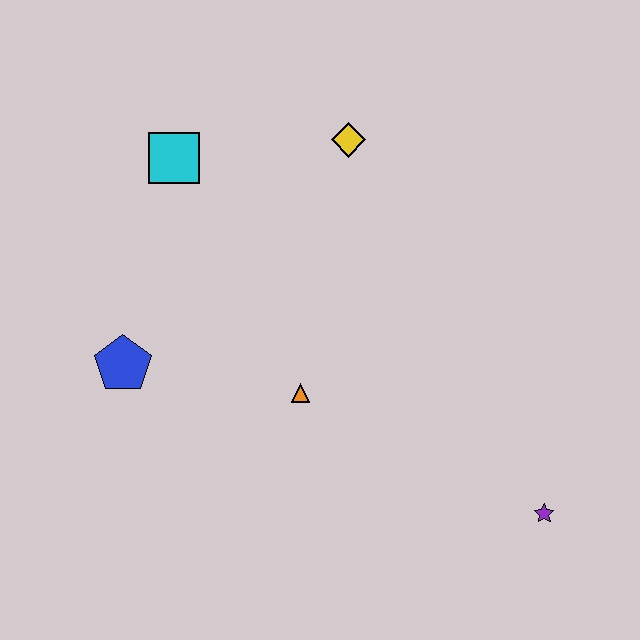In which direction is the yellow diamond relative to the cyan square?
The yellow diamond is to the right of the cyan square.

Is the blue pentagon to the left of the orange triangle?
Yes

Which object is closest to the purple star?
The orange triangle is closest to the purple star.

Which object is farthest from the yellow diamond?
The purple star is farthest from the yellow diamond.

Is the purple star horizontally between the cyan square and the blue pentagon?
No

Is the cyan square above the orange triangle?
Yes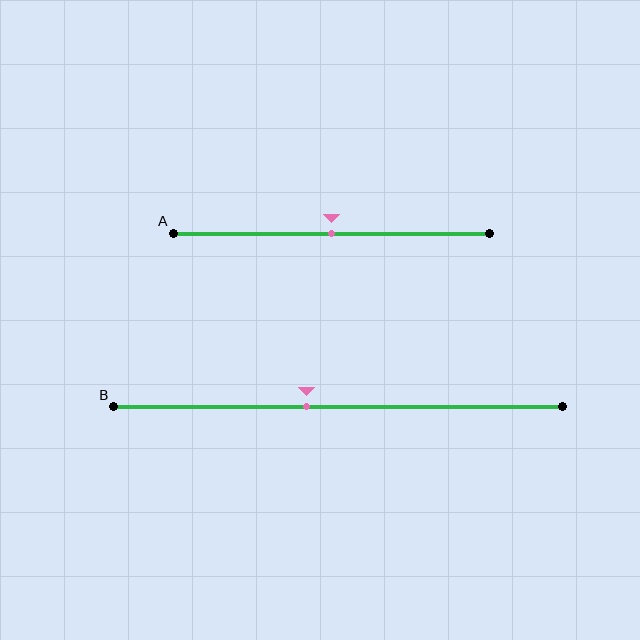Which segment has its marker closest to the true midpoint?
Segment A has its marker closest to the true midpoint.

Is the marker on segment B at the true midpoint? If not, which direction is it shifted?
No, the marker on segment B is shifted to the left by about 7% of the segment length.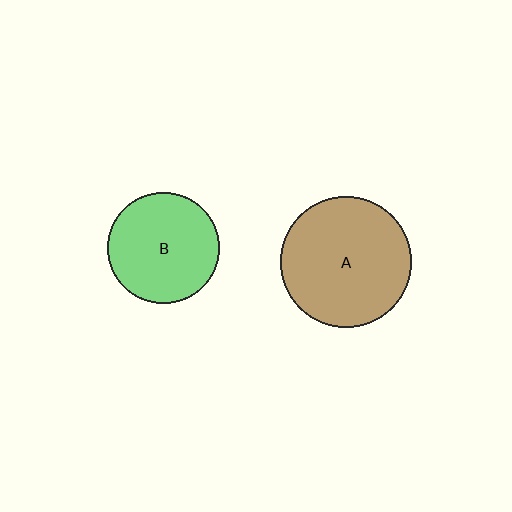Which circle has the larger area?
Circle A (brown).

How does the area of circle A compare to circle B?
Approximately 1.4 times.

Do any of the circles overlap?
No, none of the circles overlap.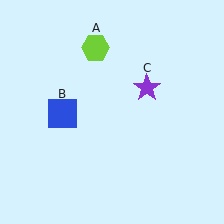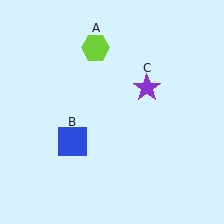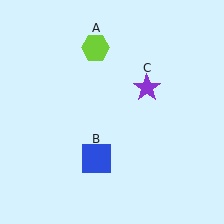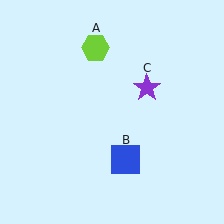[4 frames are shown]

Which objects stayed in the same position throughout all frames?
Lime hexagon (object A) and purple star (object C) remained stationary.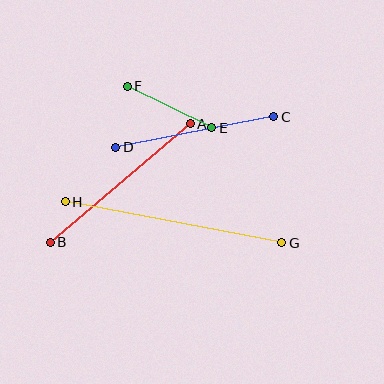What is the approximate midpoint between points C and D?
The midpoint is at approximately (195, 132) pixels.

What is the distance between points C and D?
The distance is approximately 161 pixels.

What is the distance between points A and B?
The distance is approximately 183 pixels.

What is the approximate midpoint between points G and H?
The midpoint is at approximately (173, 222) pixels.